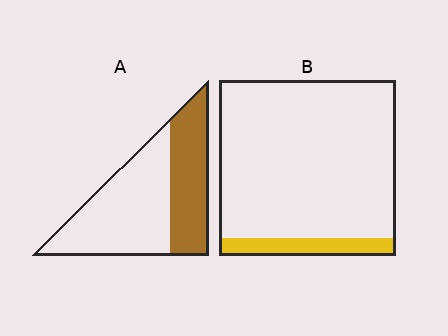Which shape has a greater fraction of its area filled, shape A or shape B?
Shape A.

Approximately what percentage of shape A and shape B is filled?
A is approximately 40% and B is approximately 10%.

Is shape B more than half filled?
No.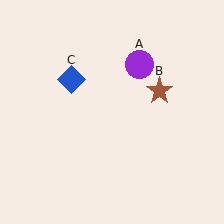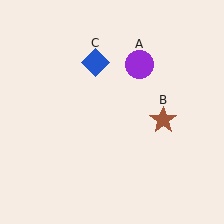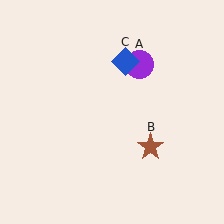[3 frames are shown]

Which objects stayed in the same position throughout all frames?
Purple circle (object A) remained stationary.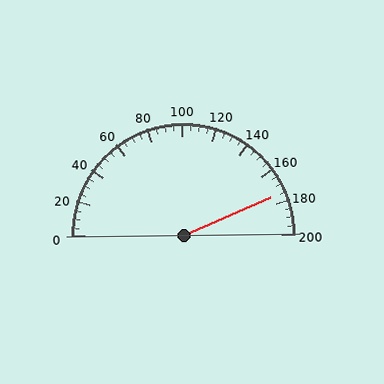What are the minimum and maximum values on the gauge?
The gauge ranges from 0 to 200.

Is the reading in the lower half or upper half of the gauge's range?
The reading is in the upper half of the range (0 to 200).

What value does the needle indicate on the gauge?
The needle indicates approximately 175.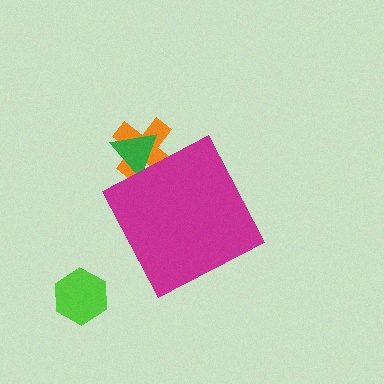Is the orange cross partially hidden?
Yes, the orange cross is partially hidden behind the magenta diamond.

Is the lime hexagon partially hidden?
No, the lime hexagon is fully visible.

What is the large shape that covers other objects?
A magenta diamond.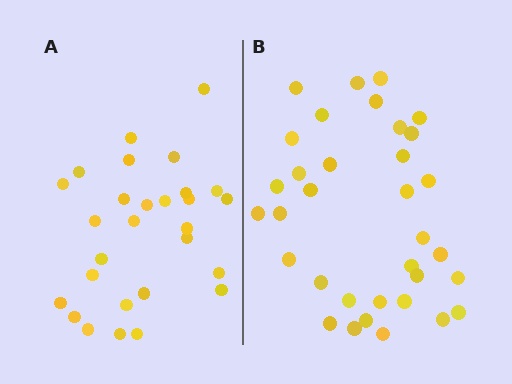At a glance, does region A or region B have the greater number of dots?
Region B (the right region) has more dots.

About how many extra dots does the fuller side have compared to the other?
Region B has about 6 more dots than region A.